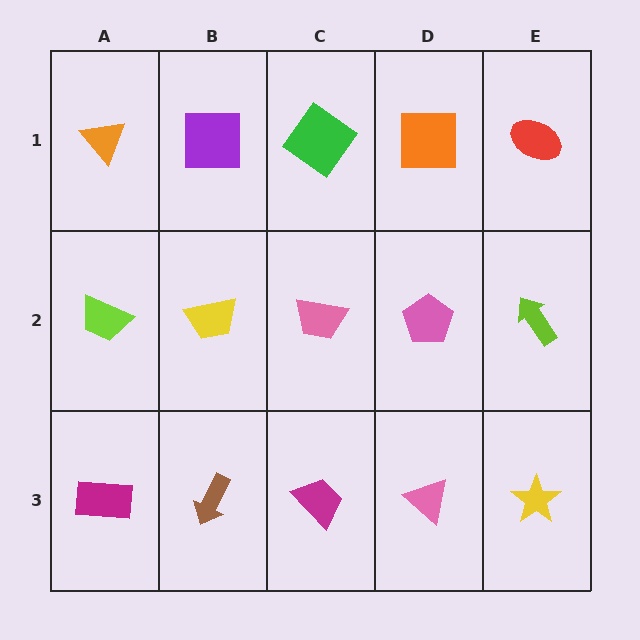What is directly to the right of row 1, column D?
A red ellipse.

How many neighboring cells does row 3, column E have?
2.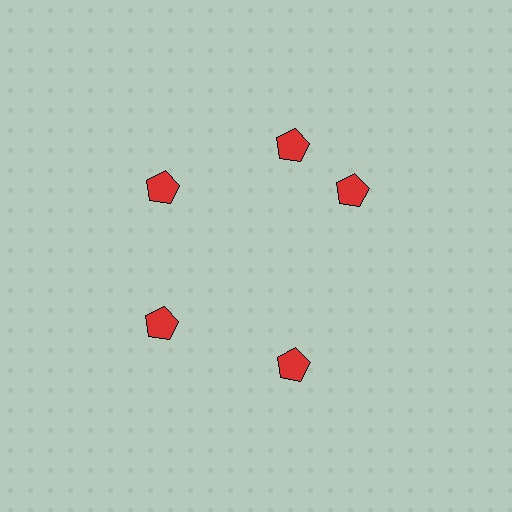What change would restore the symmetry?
The symmetry would be restored by rotating it back into even spacing with its neighbors so that all 5 pentagons sit at equal angles and equal distance from the center.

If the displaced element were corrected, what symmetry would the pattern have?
It would have 5-fold rotational symmetry — the pattern would map onto itself every 72 degrees.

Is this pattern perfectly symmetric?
No. The 5 red pentagons are arranged in a ring, but one element near the 3 o'clock position is rotated out of alignment along the ring, breaking the 5-fold rotational symmetry.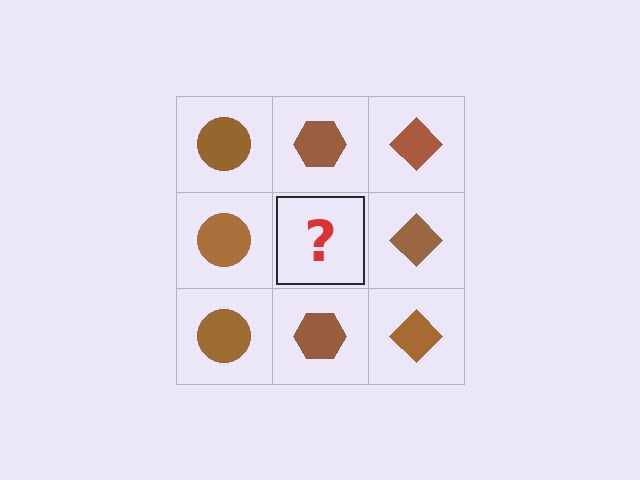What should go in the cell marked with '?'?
The missing cell should contain a brown hexagon.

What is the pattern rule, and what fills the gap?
The rule is that each column has a consistent shape. The gap should be filled with a brown hexagon.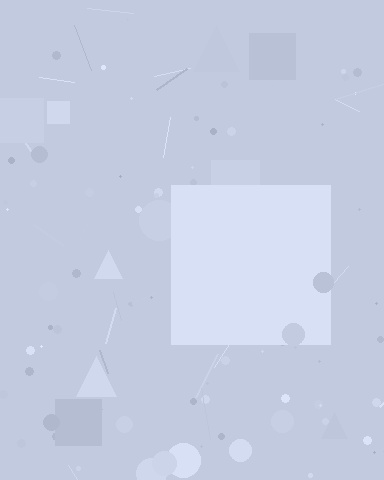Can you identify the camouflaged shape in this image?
The camouflaged shape is a square.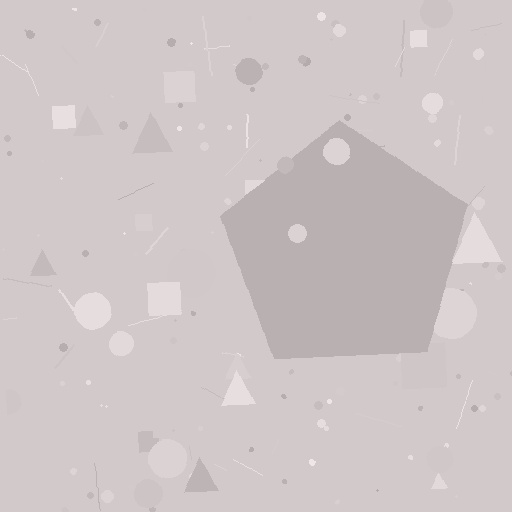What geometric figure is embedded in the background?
A pentagon is embedded in the background.